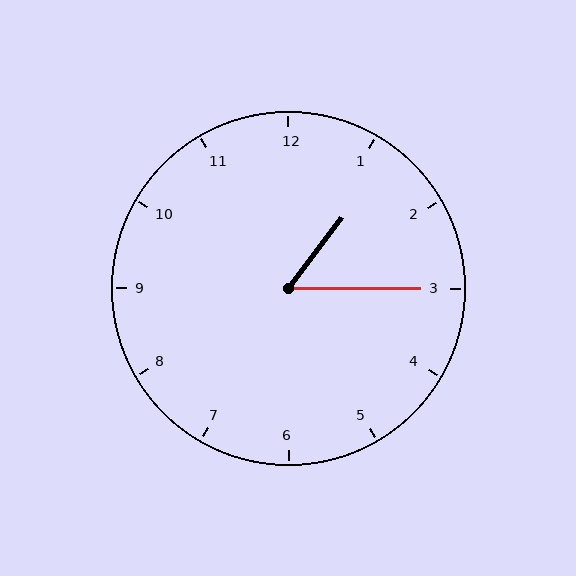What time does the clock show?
1:15.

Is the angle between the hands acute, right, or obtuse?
It is acute.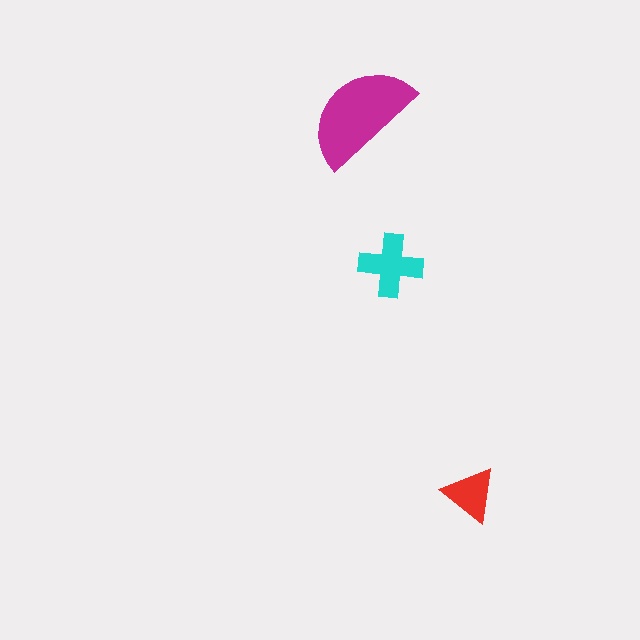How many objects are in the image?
There are 3 objects in the image.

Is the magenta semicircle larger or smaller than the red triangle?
Larger.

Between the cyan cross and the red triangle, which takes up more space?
The cyan cross.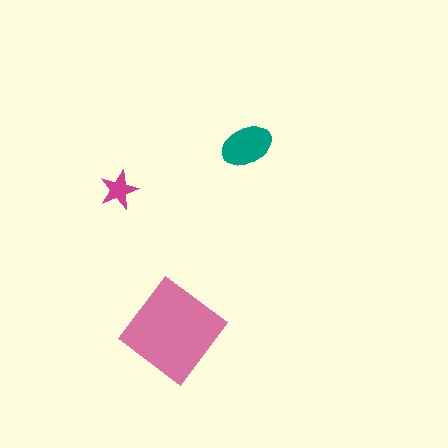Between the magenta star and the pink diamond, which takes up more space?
The pink diamond.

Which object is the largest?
The pink diamond.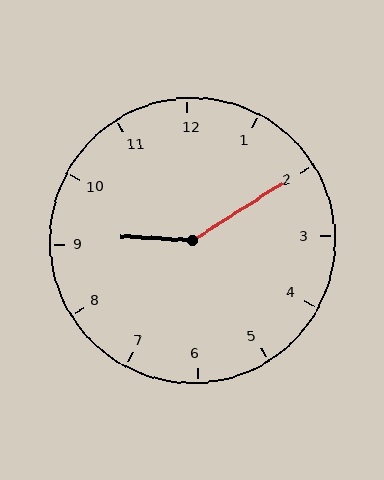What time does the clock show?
9:10.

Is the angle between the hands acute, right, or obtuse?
It is obtuse.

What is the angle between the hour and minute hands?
Approximately 145 degrees.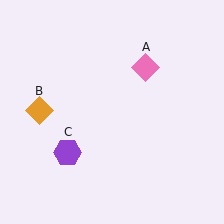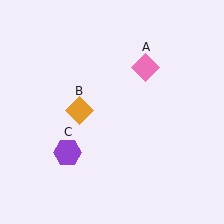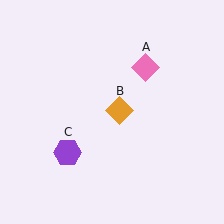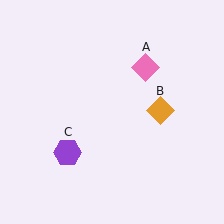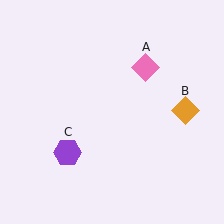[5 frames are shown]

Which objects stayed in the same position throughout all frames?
Pink diamond (object A) and purple hexagon (object C) remained stationary.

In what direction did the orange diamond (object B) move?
The orange diamond (object B) moved right.